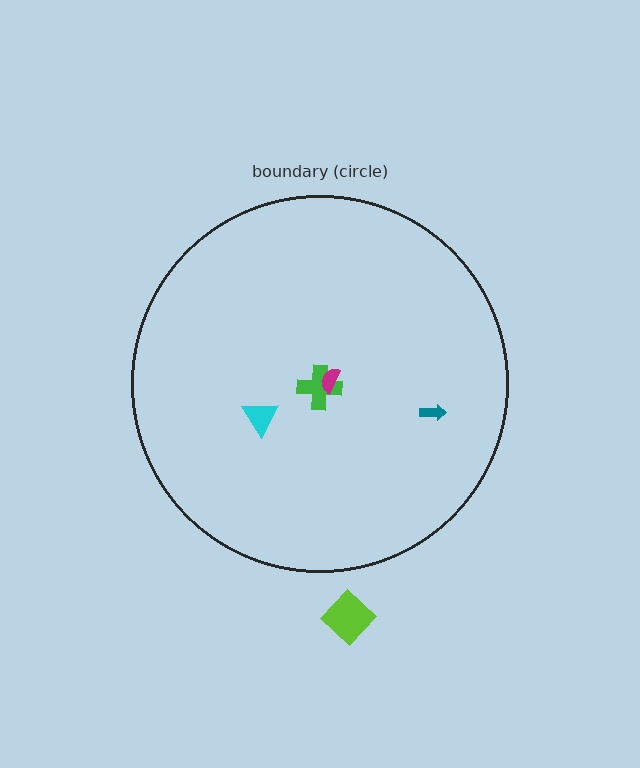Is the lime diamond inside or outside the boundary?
Outside.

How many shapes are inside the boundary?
4 inside, 1 outside.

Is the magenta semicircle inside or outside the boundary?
Inside.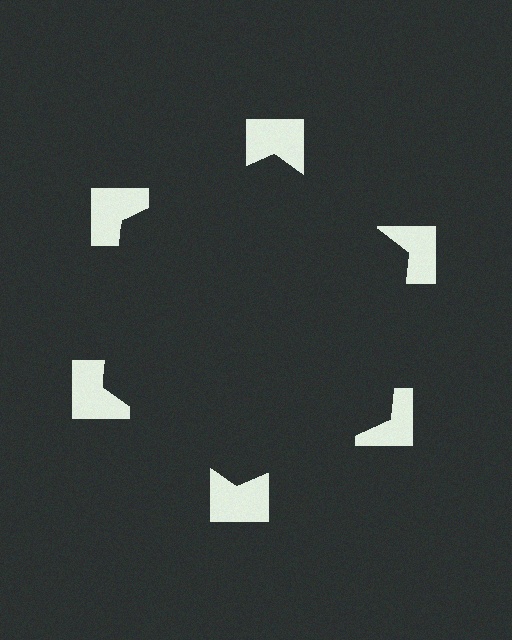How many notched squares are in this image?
There are 6 — one at each vertex of the illusory hexagon.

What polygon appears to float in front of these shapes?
An illusory hexagon — its edges are inferred from the aligned wedge cuts in the notched squares, not physically drawn.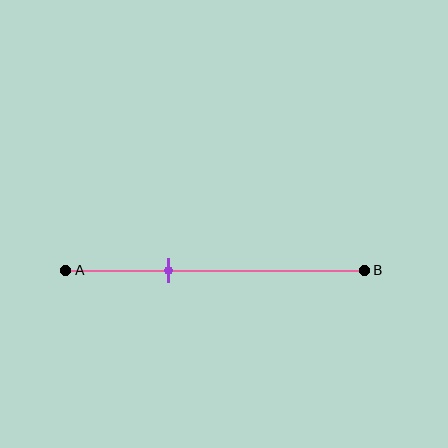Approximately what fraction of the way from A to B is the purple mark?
The purple mark is approximately 35% of the way from A to B.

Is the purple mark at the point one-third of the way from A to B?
Yes, the mark is approximately at the one-third point.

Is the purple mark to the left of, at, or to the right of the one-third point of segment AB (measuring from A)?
The purple mark is approximately at the one-third point of segment AB.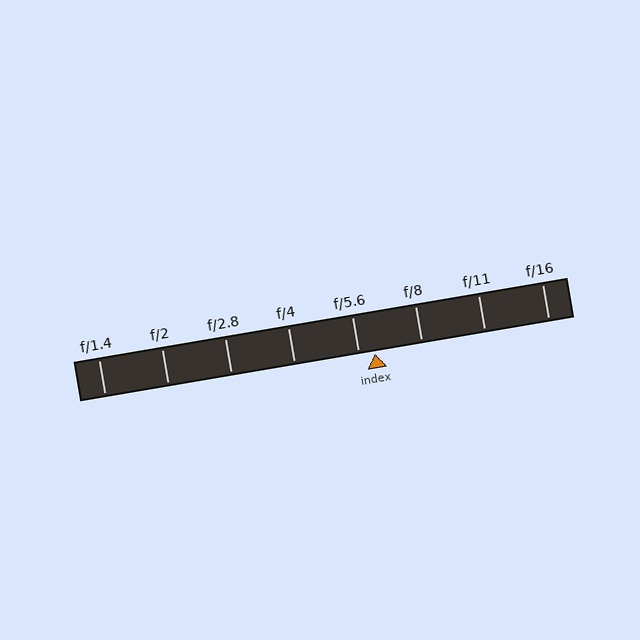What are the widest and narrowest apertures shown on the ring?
The widest aperture shown is f/1.4 and the narrowest is f/16.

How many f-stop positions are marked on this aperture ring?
There are 8 f-stop positions marked.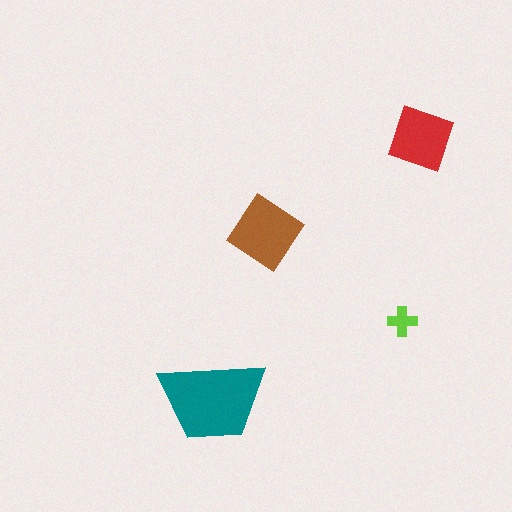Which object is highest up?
The red square is topmost.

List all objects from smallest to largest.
The lime cross, the red square, the brown diamond, the teal trapezoid.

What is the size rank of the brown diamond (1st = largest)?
2nd.